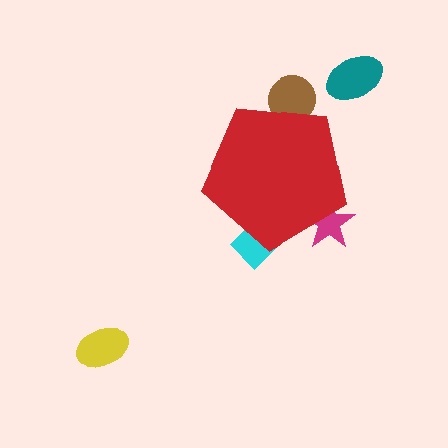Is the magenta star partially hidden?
Yes, the magenta star is partially hidden behind the red pentagon.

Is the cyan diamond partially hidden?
Yes, the cyan diamond is partially hidden behind the red pentagon.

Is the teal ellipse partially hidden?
No, the teal ellipse is fully visible.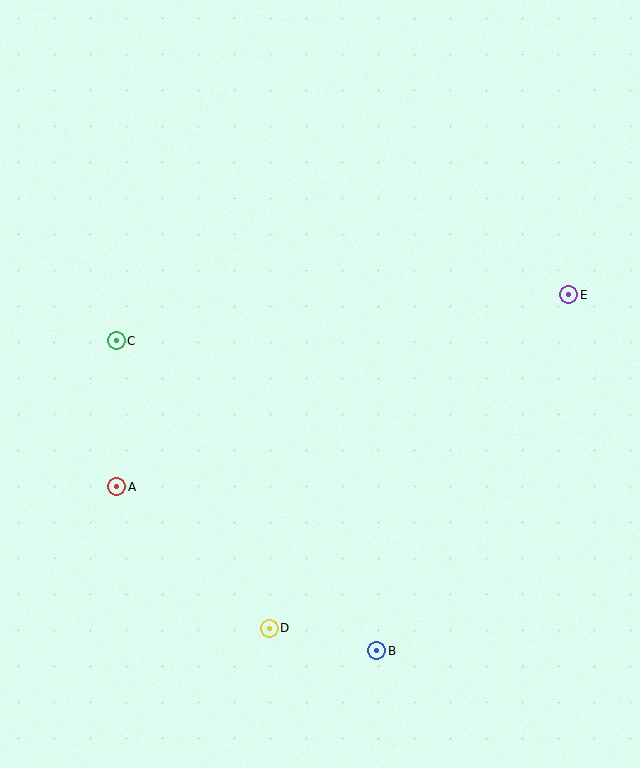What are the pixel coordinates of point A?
Point A is at (117, 487).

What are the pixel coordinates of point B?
Point B is at (377, 651).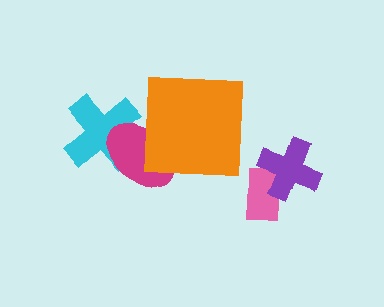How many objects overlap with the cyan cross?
1 object overlaps with the cyan cross.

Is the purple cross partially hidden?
No, no other shape covers it.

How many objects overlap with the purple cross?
1 object overlaps with the purple cross.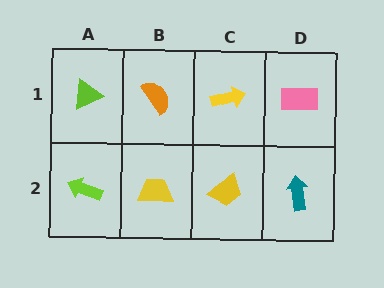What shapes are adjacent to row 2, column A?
A lime triangle (row 1, column A), a yellow trapezoid (row 2, column B).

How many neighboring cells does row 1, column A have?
2.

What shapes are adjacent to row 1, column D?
A teal arrow (row 2, column D), a yellow arrow (row 1, column C).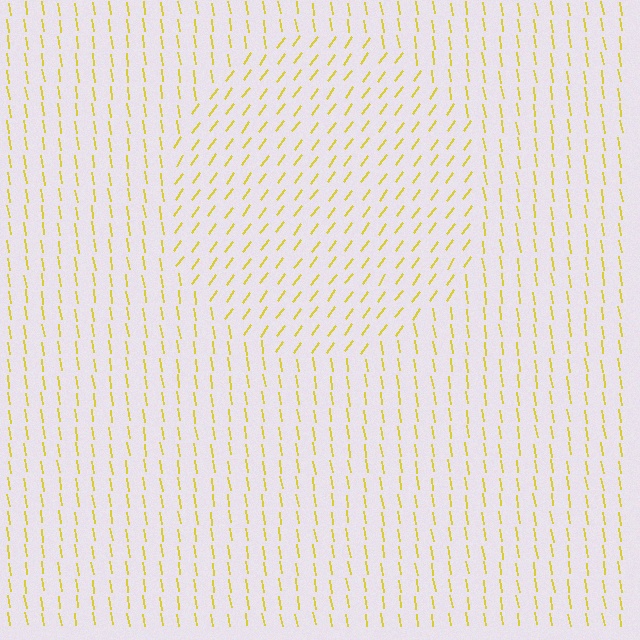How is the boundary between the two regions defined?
The boundary is defined purely by a change in line orientation (approximately 45 degrees difference). All lines are the same color and thickness.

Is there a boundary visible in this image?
Yes, there is a texture boundary formed by a change in line orientation.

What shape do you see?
I see a circle.